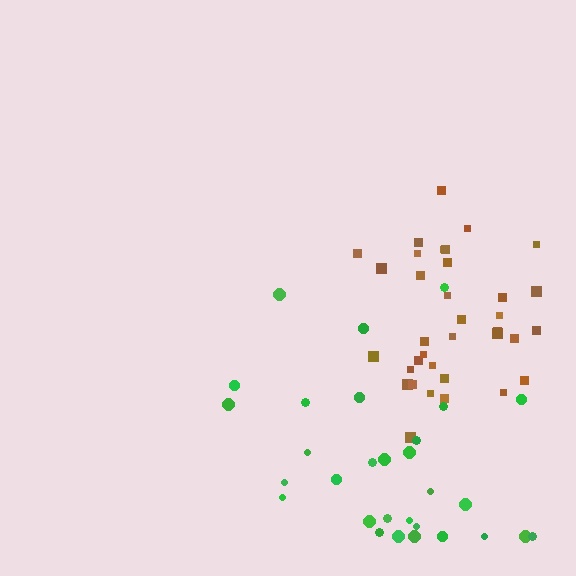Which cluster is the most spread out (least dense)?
Green.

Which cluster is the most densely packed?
Brown.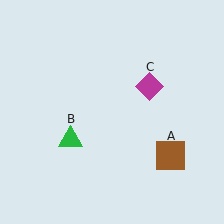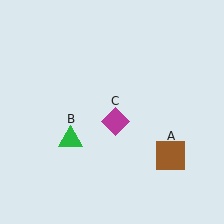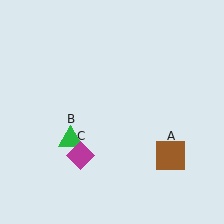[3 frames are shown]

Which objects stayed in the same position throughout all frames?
Brown square (object A) and green triangle (object B) remained stationary.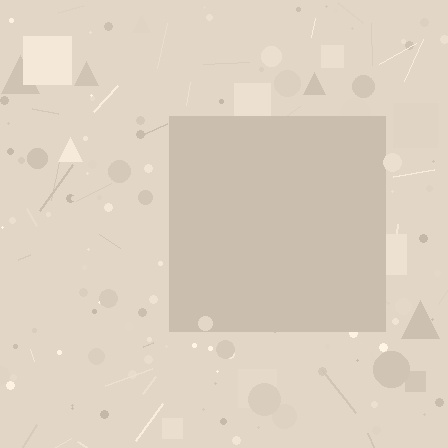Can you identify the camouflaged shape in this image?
The camouflaged shape is a square.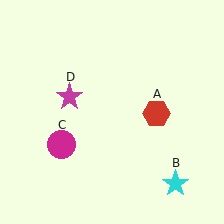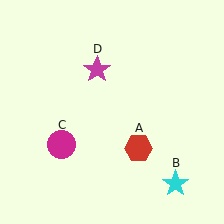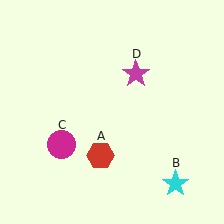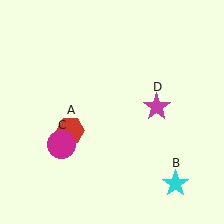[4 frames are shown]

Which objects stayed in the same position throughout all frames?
Cyan star (object B) and magenta circle (object C) remained stationary.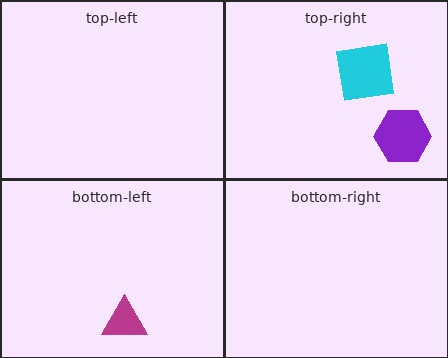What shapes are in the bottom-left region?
The magenta triangle.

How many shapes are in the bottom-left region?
1.